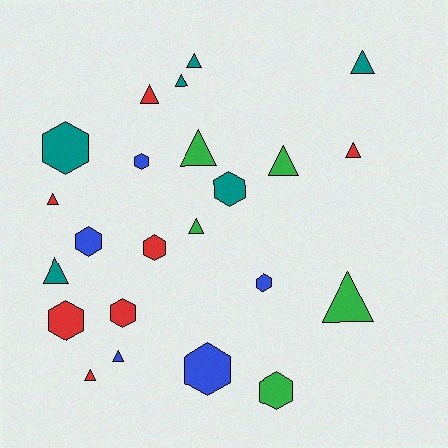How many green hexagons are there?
There is 1 green hexagon.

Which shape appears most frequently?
Triangle, with 13 objects.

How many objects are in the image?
There are 23 objects.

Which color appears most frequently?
Red, with 7 objects.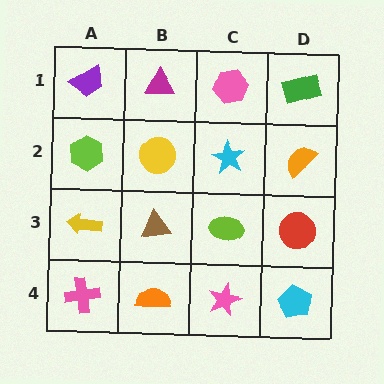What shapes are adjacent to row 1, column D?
An orange semicircle (row 2, column D), a pink hexagon (row 1, column C).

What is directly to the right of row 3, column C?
A red circle.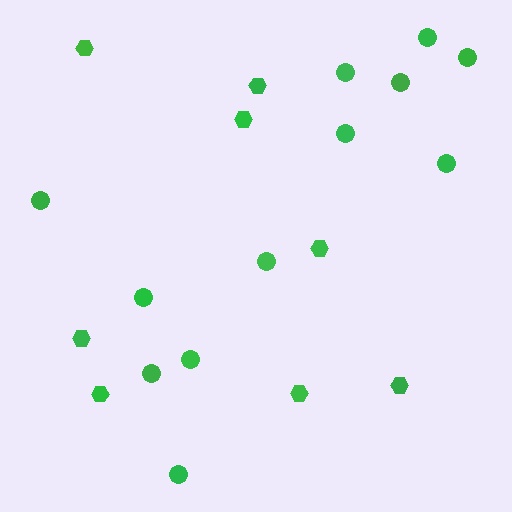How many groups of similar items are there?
There are 2 groups: one group of hexagons (8) and one group of circles (12).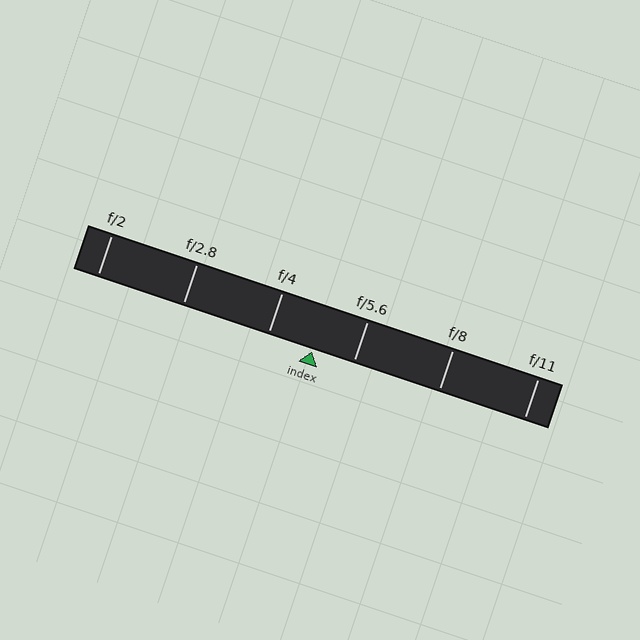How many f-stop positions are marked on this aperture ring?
There are 6 f-stop positions marked.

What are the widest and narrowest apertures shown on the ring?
The widest aperture shown is f/2 and the narrowest is f/11.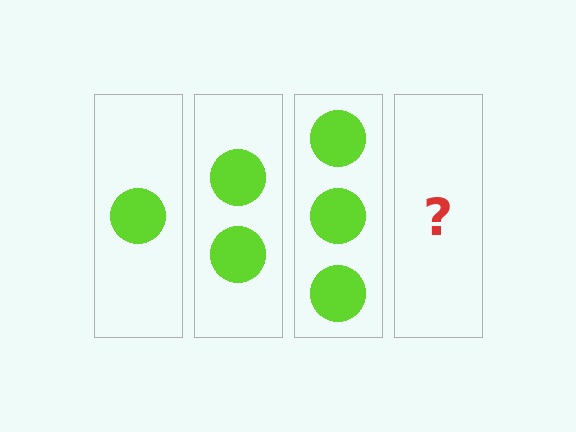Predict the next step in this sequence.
The next step is 4 circles.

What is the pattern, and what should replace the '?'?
The pattern is that each step adds one more circle. The '?' should be 4 circles.